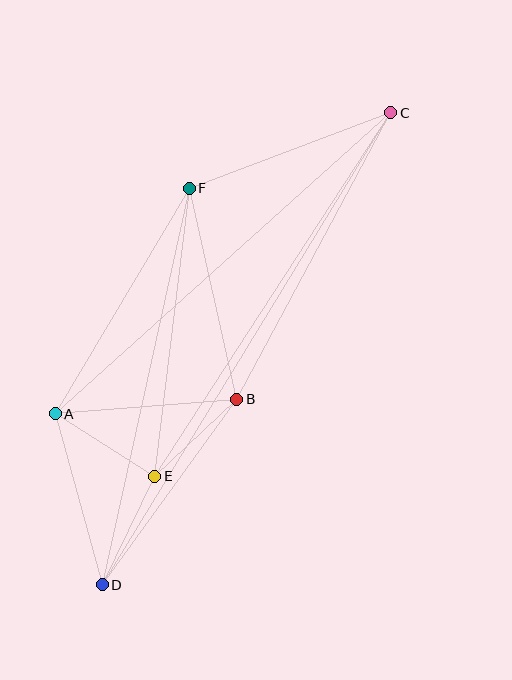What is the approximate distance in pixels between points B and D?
The distance between B and D is approximately 229 pixels.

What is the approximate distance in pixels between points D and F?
The distance between D and F is approximately 406 pixels.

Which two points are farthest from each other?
Points C and D are farthest from each other.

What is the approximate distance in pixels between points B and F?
The distance between B and F is approximately 216 pixels.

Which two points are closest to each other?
Points B and E are closest to each other.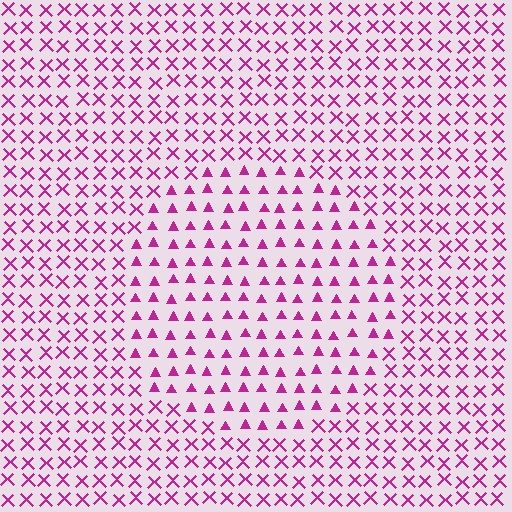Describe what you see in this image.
The image is filled with small magenta elements arranged in a uniform grid. A circle-shaped region contains triangles, while the surrounding area contains X marks. The boundary is defined purely by the change in element shape.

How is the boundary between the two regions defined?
The boundary is defined by a change in element shape: triangles inside vs. X marks outside. All elements share the same color and spacing.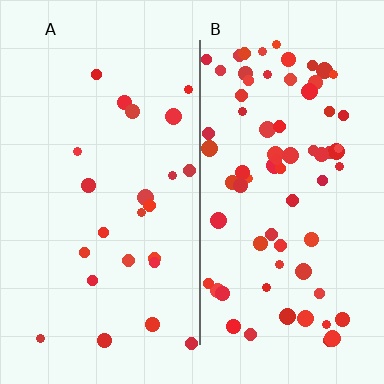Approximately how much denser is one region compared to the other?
Approximately 3.1× — region B over region A.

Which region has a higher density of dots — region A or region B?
B (the right).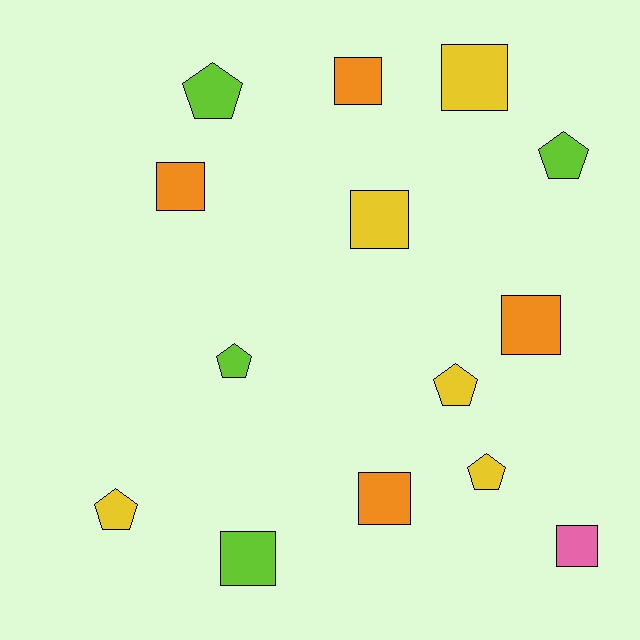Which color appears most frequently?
Yellow, with 5 objects.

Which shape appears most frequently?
Square, with 8 objects.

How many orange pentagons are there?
There are no orange pentagons.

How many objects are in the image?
There are 14 objects.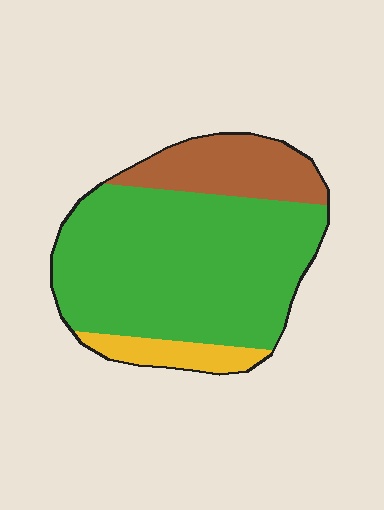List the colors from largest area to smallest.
From largest to smallest: green, brown, yellow.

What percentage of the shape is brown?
Brown covers about 20% of the shape.